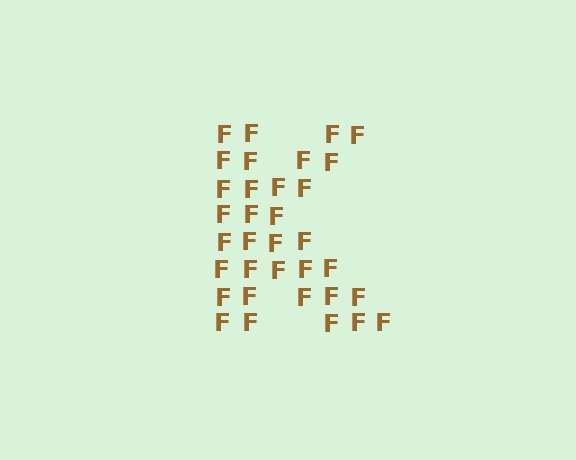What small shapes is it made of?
It is made of small letter F's.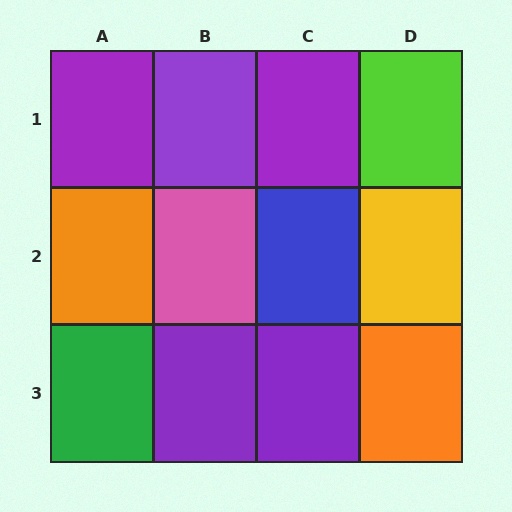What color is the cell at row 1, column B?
Purple.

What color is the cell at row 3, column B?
Purple.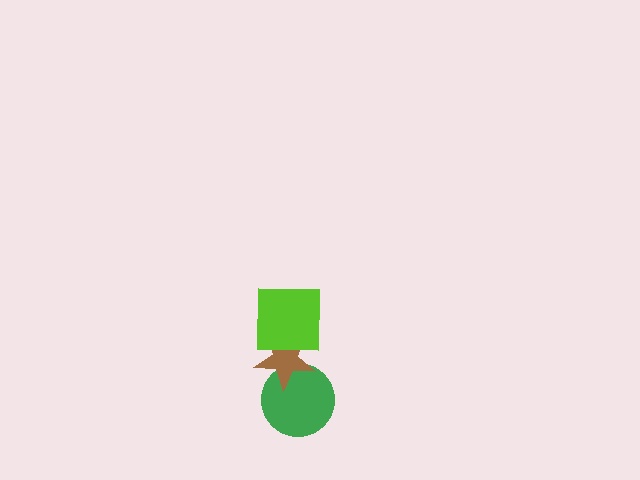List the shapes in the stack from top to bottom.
From top to bottom: the lime square, the brown star, the green circle.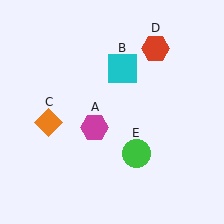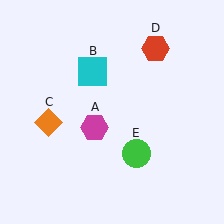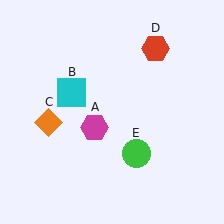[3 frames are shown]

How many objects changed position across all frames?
1 object changed position: cyan square (object B).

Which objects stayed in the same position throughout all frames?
Magenta hexagon (object A) and orange diamond (object C) and red hexagon (object D) and green circle (object E) remained stationary.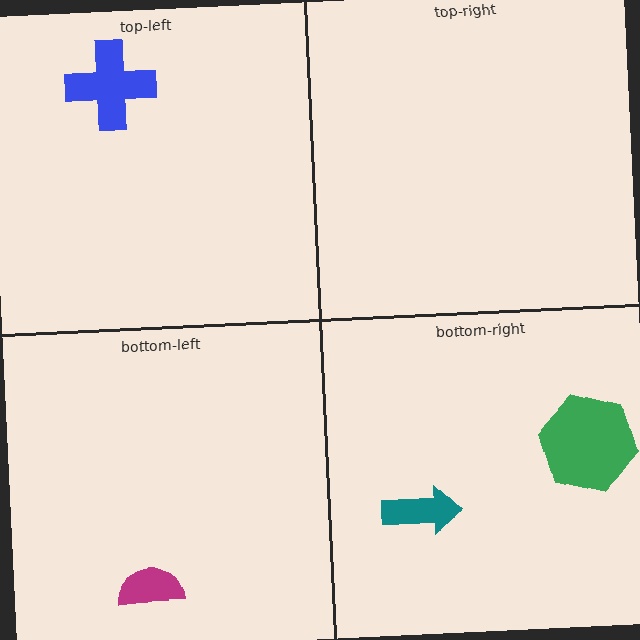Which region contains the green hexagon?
The bottom-right region.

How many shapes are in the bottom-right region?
3.